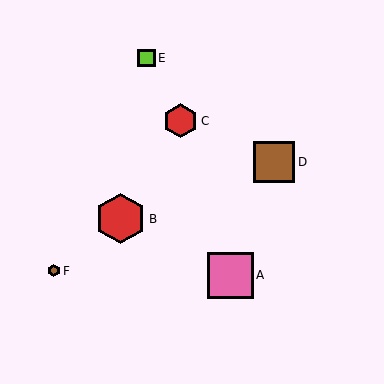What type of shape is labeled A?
Shape A is a pink square.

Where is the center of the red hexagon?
The center of the red hexagon is at (180, 121).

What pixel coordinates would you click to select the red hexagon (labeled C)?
Click at (180, 121) to select the red hexagon C.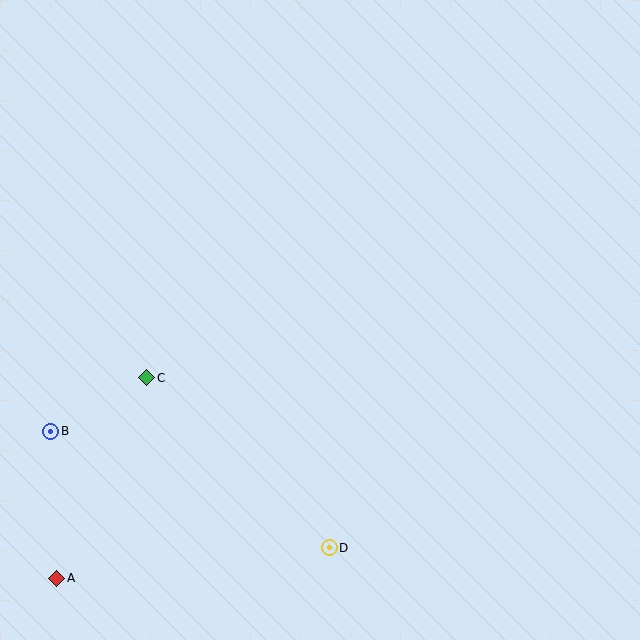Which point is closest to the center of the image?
Point C at (147, 378) is closest to the center.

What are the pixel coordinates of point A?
Point A is at (57, 578).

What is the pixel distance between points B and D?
The distance between B and D is 302 pixels.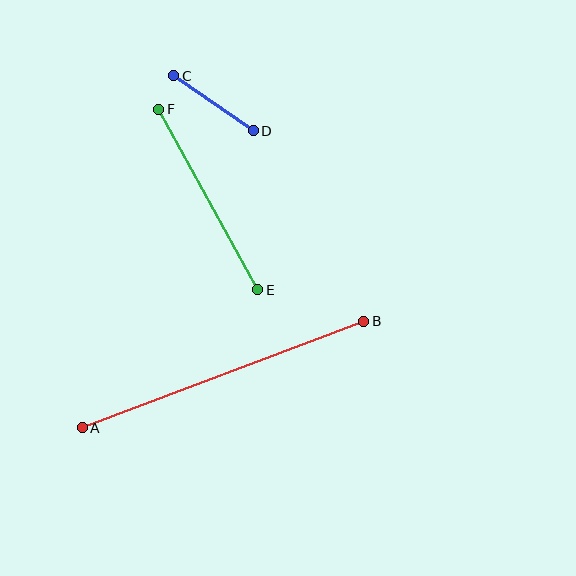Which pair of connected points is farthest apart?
Points A and B are farthest apart.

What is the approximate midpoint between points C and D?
The midpoint is at approximately (214, 103) pixels.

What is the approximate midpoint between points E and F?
The midpoint is at approximately (208, 199) pixels.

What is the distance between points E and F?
The distance is approximately 206 pixels.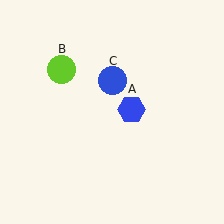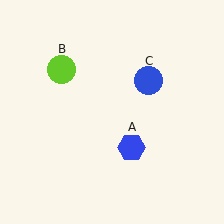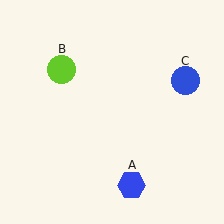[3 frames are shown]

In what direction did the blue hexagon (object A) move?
The blue hexagon (object A) moved down.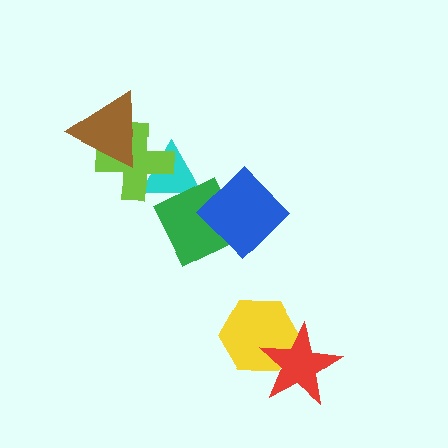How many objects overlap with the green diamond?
2 objects overlap with the green diamond.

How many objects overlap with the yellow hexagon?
1 object overlaps with the yellow hexagon.